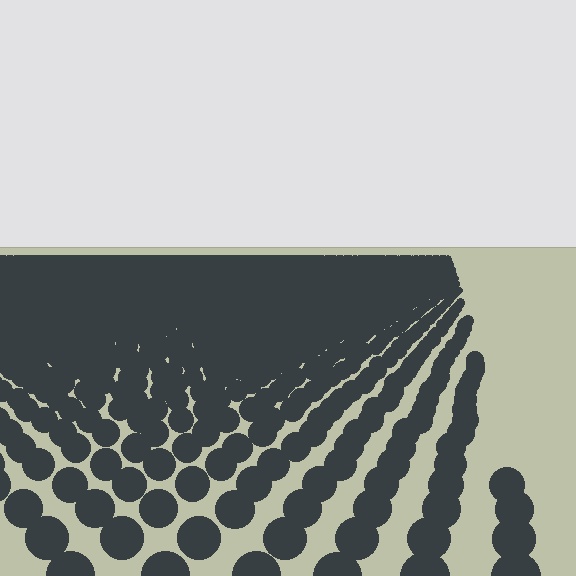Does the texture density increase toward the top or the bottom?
Density increases toward the top.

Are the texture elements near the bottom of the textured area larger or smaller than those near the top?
Larger. Near the bottom, elements are closer to the viewer and appear at a bigger on-screen size.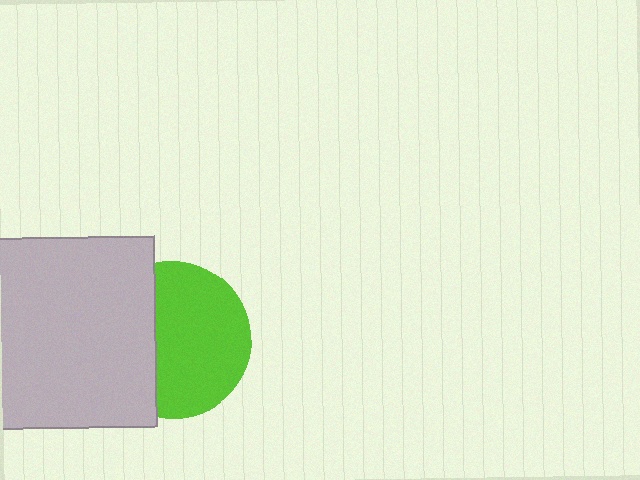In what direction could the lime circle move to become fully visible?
The lime circle could move right. That would shift it out from behind the light gray square entirely.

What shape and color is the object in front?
The object in front is a light gray square.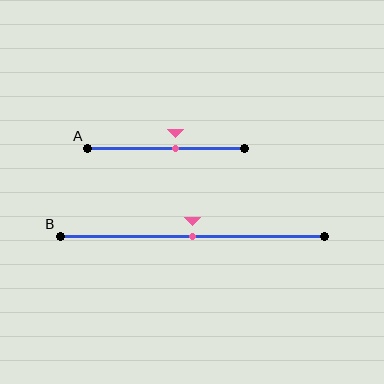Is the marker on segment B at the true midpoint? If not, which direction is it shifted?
Yes, the marker on segment B is at the true midpoint.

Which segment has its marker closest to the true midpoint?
Segment B has its marker closest to the true midpoint.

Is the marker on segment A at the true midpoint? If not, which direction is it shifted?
No, the marker on segment A is shifted to the right by about 6% of the segment length.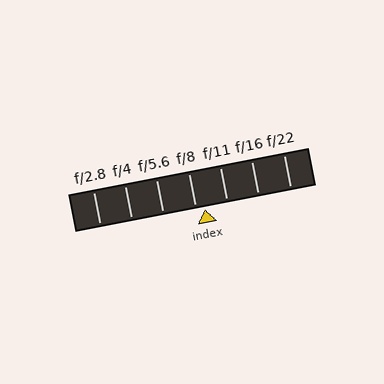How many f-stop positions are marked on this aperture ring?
There are 7 f-stop positions marked.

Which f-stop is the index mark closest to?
The index mark is closest to f/8.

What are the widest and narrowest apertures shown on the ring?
The widest aperture shown is f/2.8 and the narrowest is f/22.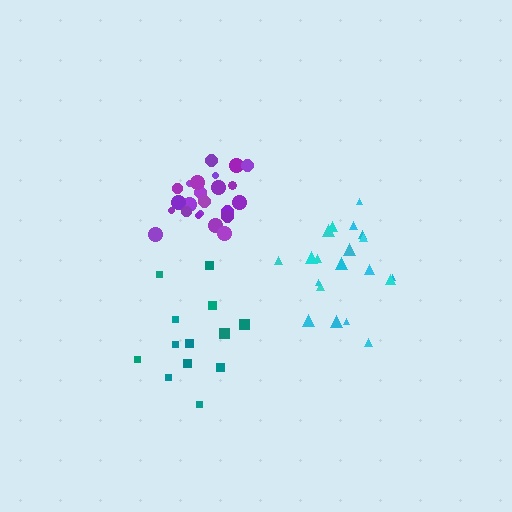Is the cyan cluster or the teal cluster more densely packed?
Cyan.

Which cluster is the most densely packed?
Purple.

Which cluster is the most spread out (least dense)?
Teal.